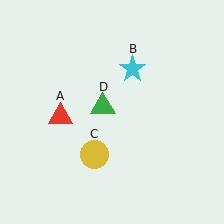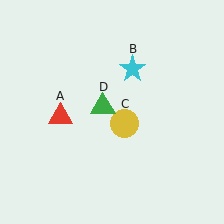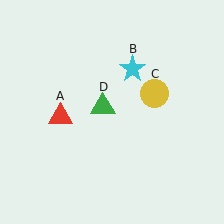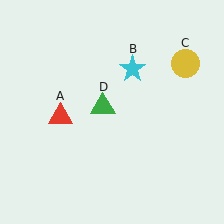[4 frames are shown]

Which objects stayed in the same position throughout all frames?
Red triangle (object A) and cyan star (object B) and green triangle (object D) remained stationary.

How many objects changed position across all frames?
1 object changed position: yellow circle (object C).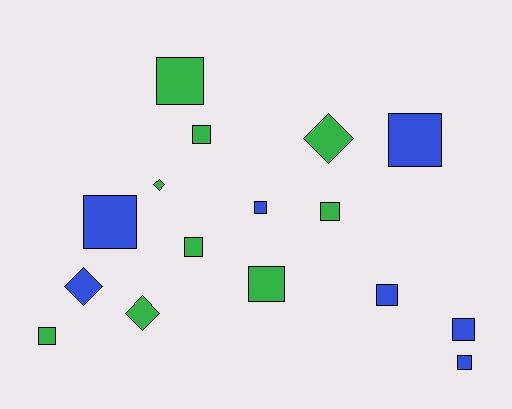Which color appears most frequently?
Green, with 9 objects.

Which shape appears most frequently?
Square, with 12 objects.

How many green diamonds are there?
There are 3 green diamonds.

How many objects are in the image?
There are 16 objects.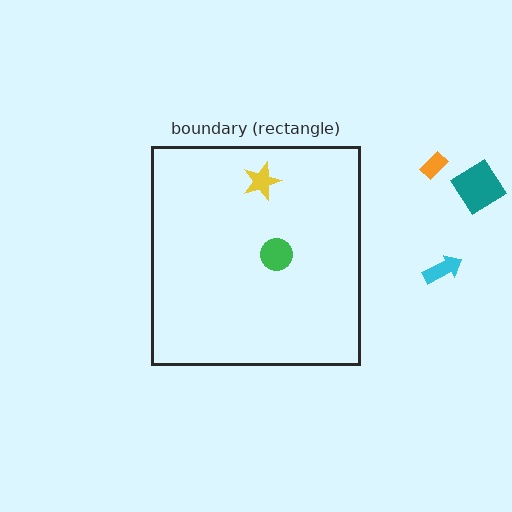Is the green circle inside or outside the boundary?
Inside.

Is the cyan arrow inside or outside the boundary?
Outside.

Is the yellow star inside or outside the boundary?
Inside.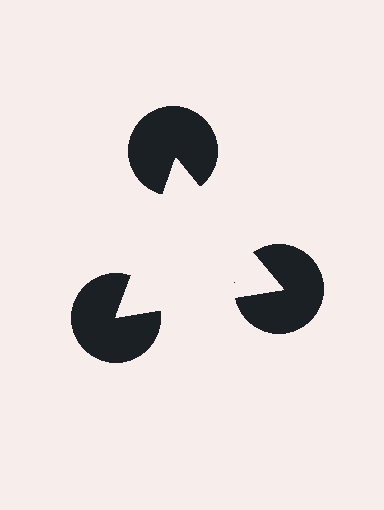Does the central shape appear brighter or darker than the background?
It typically appears slightly brighter than the background, even though no actual brightness change is drawn.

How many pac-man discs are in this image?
There are 3 — one at each vertex of the illusory triangle.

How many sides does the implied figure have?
3 sides.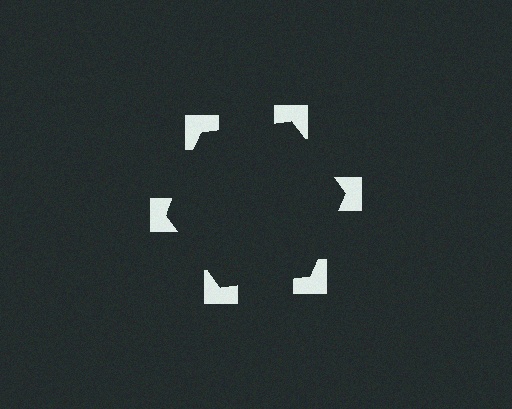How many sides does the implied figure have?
6 sides.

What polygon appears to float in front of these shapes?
An illusory hexagon — its edges are inferred from the aligned wedge cuts in the notched squares, not physically drawn.